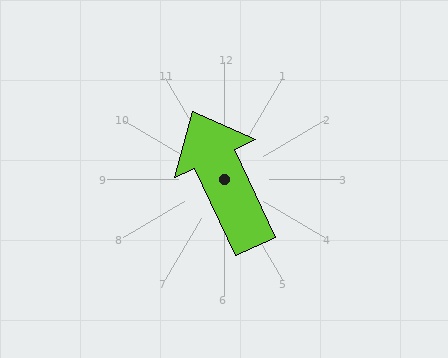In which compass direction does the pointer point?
Northwest.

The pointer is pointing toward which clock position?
Roughly 11 o'clock.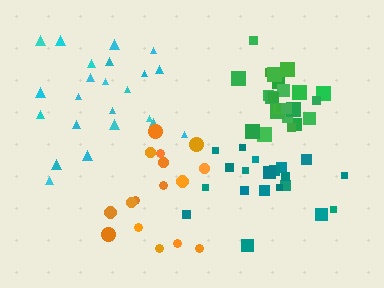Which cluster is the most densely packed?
Green.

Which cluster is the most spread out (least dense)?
Cyan.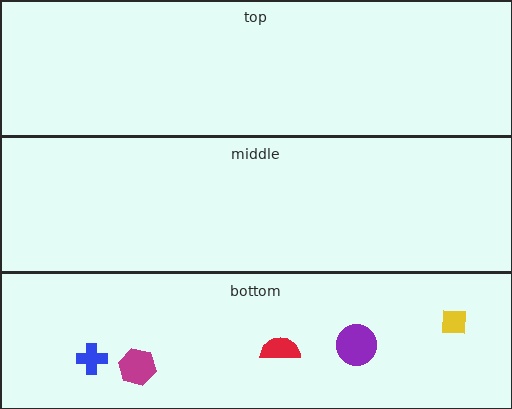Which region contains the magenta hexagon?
The bottom region.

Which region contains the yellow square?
The bottom region.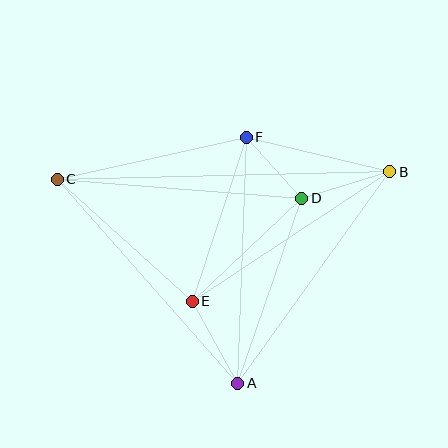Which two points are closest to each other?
Points D and F are closest to each other.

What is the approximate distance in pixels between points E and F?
The distance between E and F is approximately 173 pixels.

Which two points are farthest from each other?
Points B and C are farthest from each other.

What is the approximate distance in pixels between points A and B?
The distance between A and B is approximately 260 pixels.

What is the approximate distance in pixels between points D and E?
The distance between D and E is approximately 151 pixels.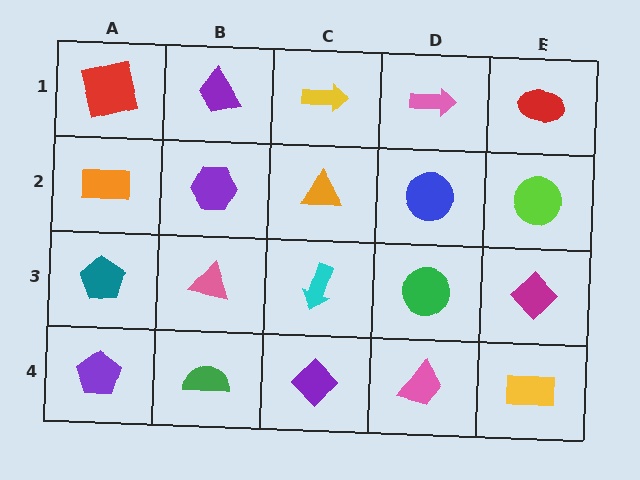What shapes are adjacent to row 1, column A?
An orange rectangle (row 2, column A), a purple trapezoid (row 1, column B).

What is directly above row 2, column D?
A pink arrow.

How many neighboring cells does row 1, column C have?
3.